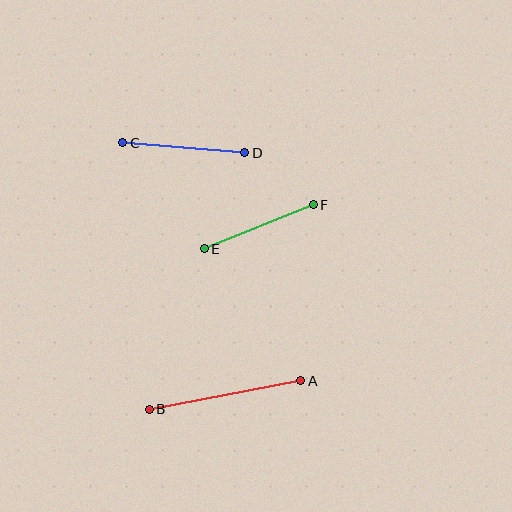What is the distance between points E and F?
The distance is approximately 117 pixels.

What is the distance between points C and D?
The distance is approximately 122 pixels.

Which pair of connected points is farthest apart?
Points A and B are farthest apart.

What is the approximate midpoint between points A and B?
The midpoint is at approximately (225, 395) pixels.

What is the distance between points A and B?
The distance is approximately 154 pixels.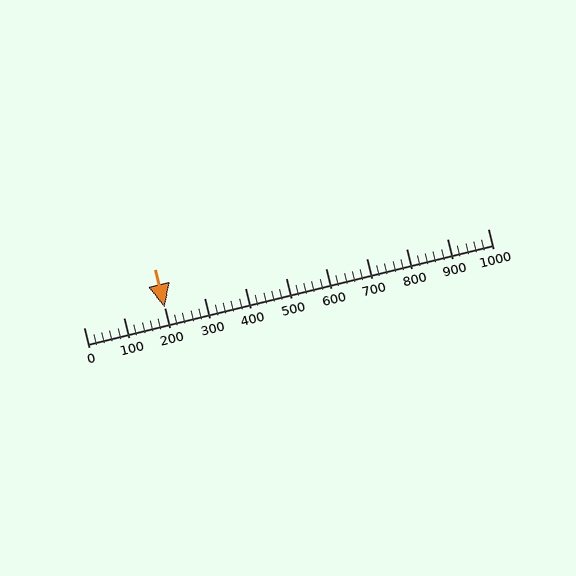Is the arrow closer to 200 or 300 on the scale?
The arrow is closer to 200.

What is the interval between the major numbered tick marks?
The major tick marks are spaced 100 units apart.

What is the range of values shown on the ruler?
The ruler shows values from 0 to 1000.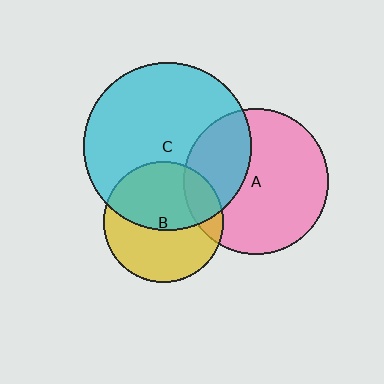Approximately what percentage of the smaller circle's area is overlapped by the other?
Approximately 15%.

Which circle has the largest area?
Circle C (cyan).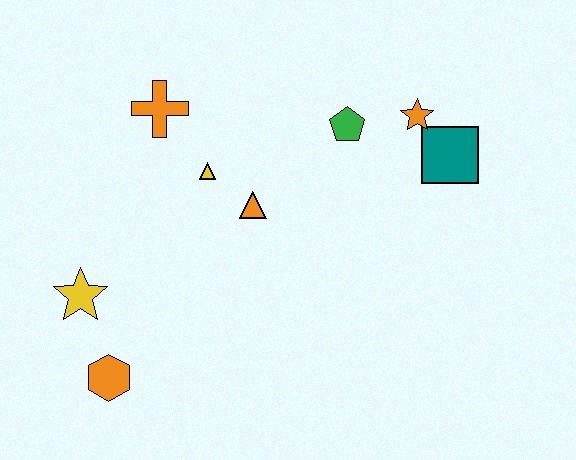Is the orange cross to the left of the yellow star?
No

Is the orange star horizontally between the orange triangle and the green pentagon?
No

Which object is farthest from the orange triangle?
The orange hexagon is farthest from the orange triangle.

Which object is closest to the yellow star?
The orange hexagon is closest to the yellow star.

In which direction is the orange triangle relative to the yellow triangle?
The orange triangle is to the right of the yellow triangle.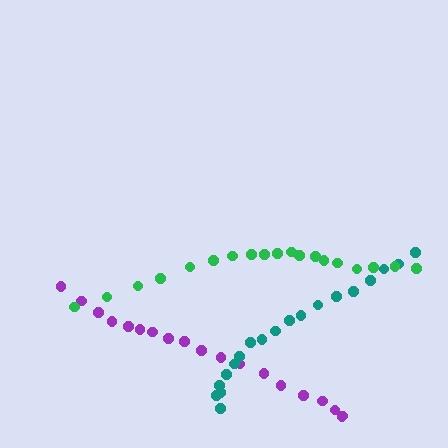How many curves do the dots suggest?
There are 3 distinct paths.